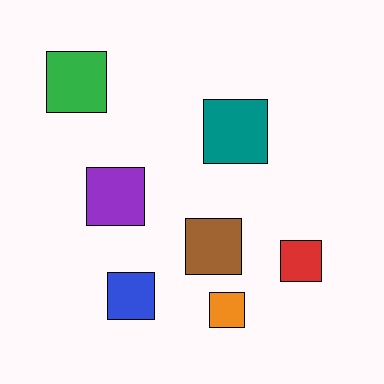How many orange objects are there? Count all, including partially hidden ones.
There is 1 orange object.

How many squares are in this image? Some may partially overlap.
There are 7 squares.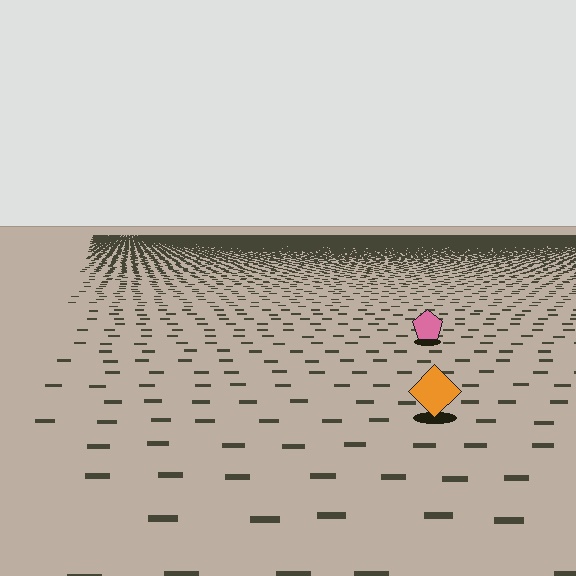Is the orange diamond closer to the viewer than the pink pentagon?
Yes. The orange diamond is closer — you can tell from the texture gradient: the ground texture is coarser near it.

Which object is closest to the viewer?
The orange diamond is closest. The texture marks near it are larger and more spread out.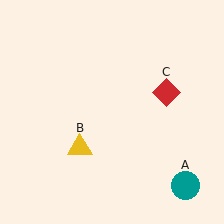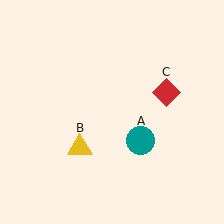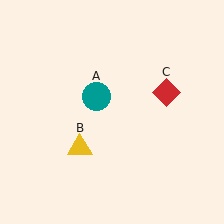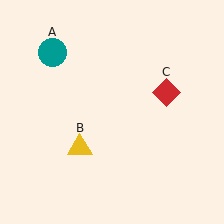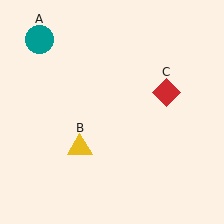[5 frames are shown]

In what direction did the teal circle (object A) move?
The teal circle (object A) moved up and to the left.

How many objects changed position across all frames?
1 object changed position: teal circle (object A).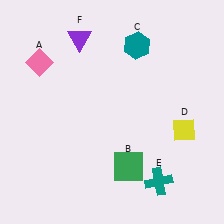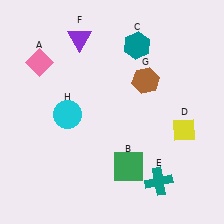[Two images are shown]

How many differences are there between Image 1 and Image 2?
There are 2 differences between the two images.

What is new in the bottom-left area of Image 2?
A cyan circle (H) was added in the bottom-left area of Image 2.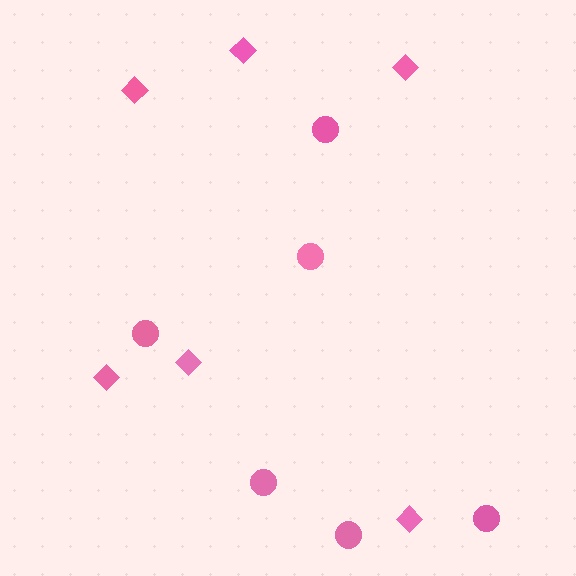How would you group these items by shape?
There are 2 groups: one group of diamonds (6) and one group of circles (6).